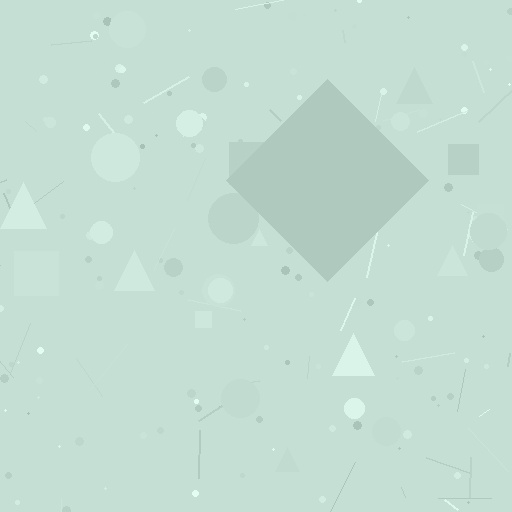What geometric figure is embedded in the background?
A diamond is embedded in the background.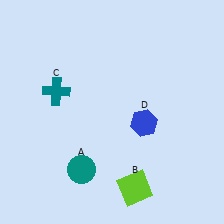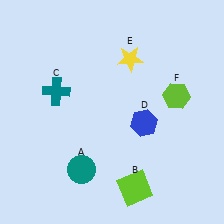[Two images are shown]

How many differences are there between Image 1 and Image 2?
There are 2 differences between the two images.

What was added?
A yellow star (E), a lime hexagon (F) were added in Image 2.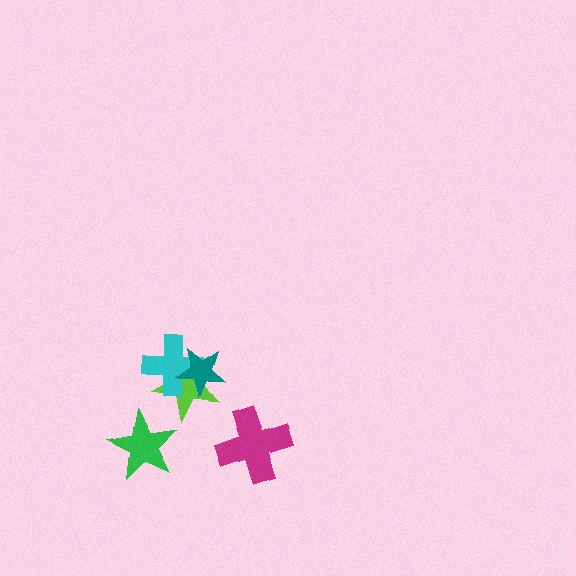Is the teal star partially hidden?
No, no other shape covers it.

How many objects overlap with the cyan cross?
2 objects overlap with the cyan cross.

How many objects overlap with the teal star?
2 objects overlap with the teal star.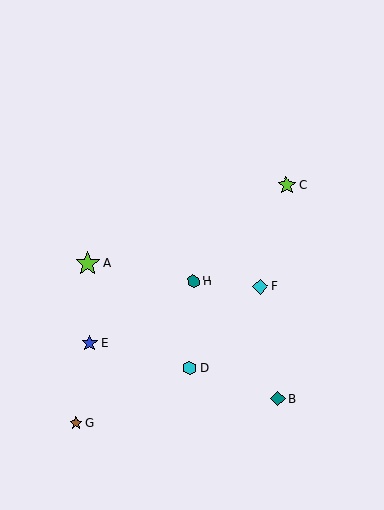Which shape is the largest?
The lime star (labeled A) is the largest.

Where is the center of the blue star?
The center of the blue star is at (89, 343).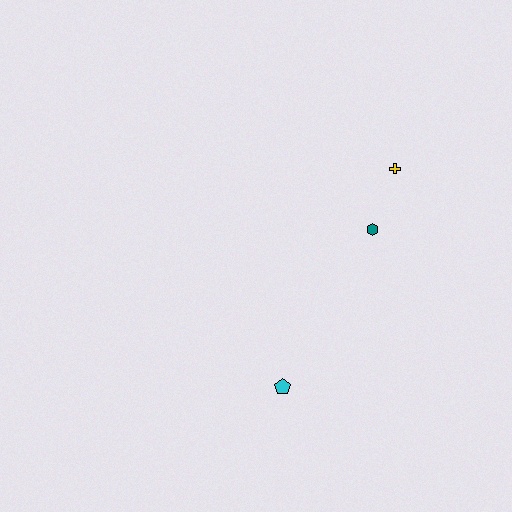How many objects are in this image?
There are 3 objects.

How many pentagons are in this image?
There is 1 pentagon.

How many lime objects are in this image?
There are no lime objects.